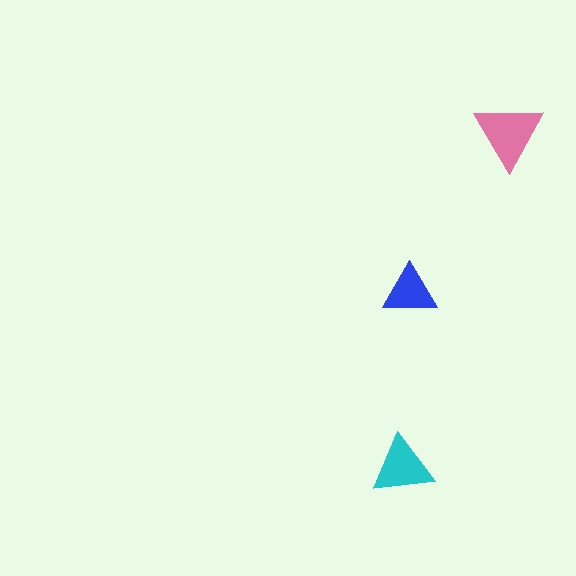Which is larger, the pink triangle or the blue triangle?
The pink one.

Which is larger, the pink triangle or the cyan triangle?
The pink one.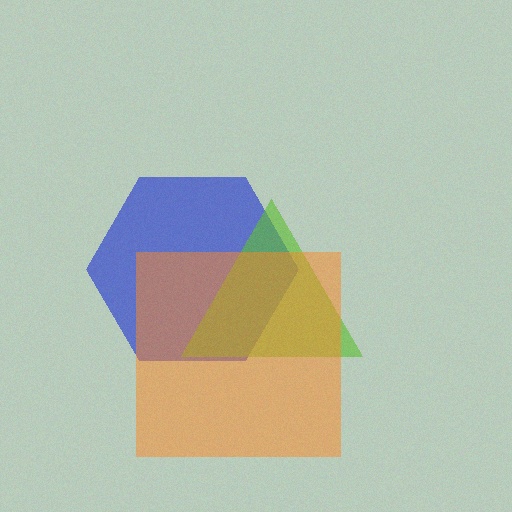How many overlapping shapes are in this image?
There are 3 overlapping shapes in the image.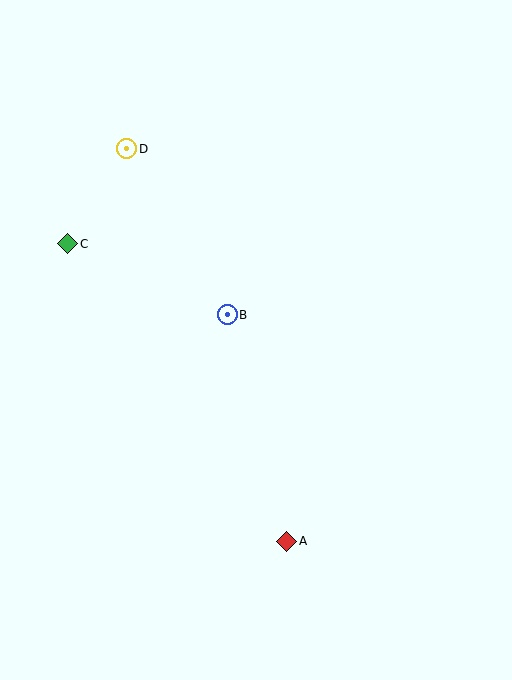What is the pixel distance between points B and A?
The distance between B and A is 234 pixels.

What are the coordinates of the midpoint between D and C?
The midpoint between D and C is at (97, 196).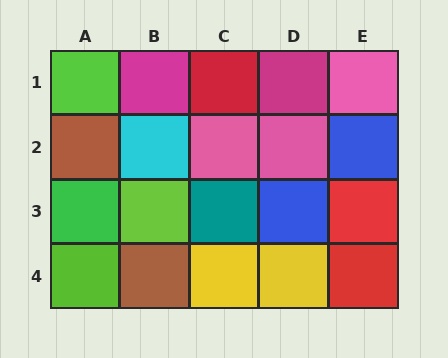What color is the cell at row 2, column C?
Pink.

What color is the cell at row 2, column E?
Blue.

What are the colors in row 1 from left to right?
Lime, magenta, red, magenta, pink.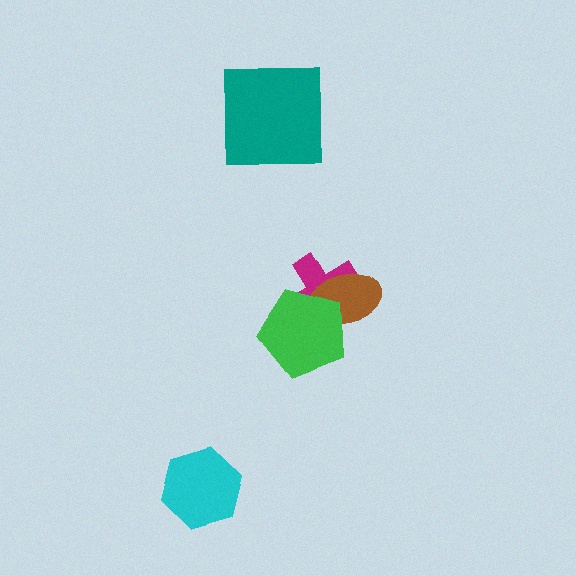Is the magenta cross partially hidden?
Yes, it is partially covered by another shape.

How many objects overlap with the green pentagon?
2 objects overlap with the green pentagon.